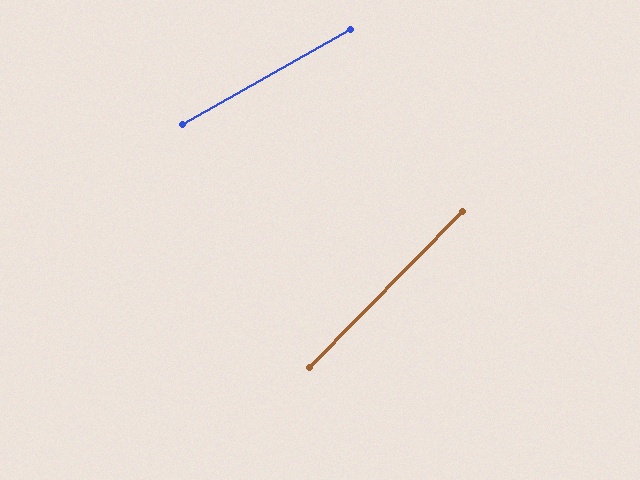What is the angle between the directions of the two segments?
Approximately 16 degrees.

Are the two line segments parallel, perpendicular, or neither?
Neither parallel nor perpendicular — they differ by about 16°.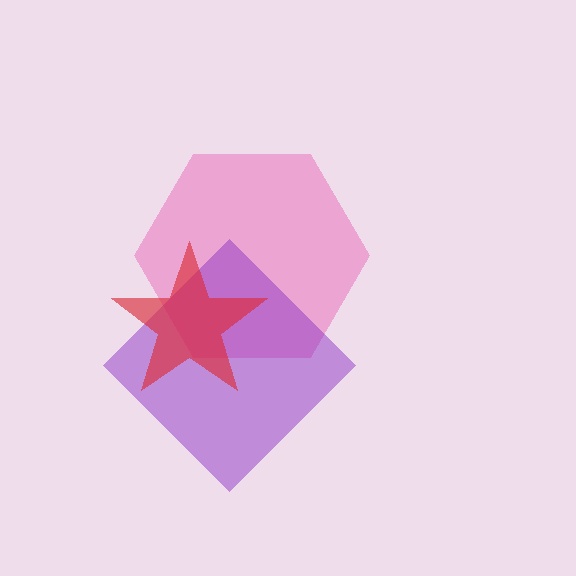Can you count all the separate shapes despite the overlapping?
Yes, there are 3 separate shapes.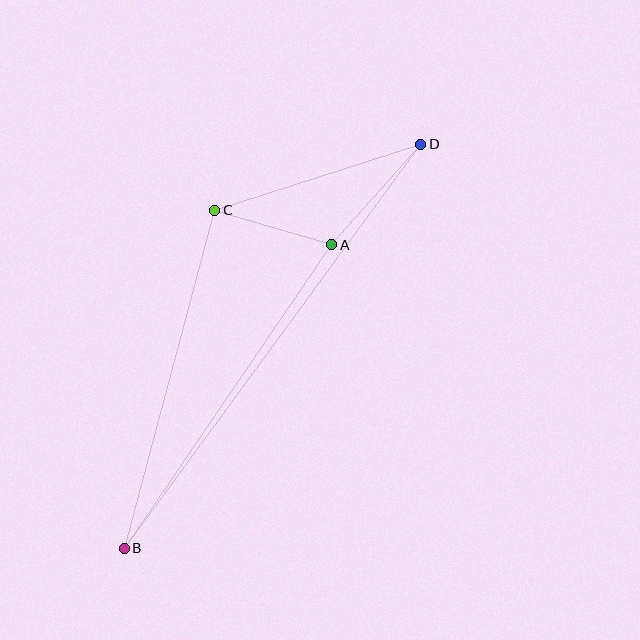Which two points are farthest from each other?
Points B and D are farthest from each other.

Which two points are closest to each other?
Points A and C are closest to each other.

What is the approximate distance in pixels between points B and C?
The distance between B and C is approximately 350 pixels.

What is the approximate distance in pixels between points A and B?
The distance between A and B is approximately 368 pixels.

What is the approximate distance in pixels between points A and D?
The distance between A and D is approximately 134 pixels.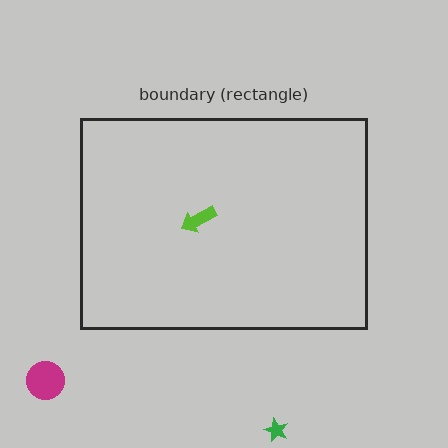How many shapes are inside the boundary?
1 inside, 2 outside.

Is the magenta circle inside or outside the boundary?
Outside.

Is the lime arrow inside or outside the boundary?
Inside.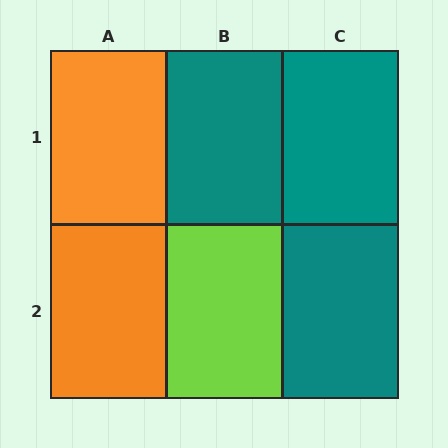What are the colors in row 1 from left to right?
Orange, teal, teal.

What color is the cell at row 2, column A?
Orange.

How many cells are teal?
3 cells are teal.